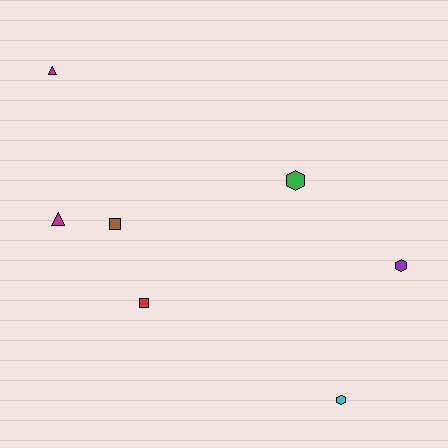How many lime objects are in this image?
There are no lime objects.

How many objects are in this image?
There are 7 objects.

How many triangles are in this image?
There are 2 triangles.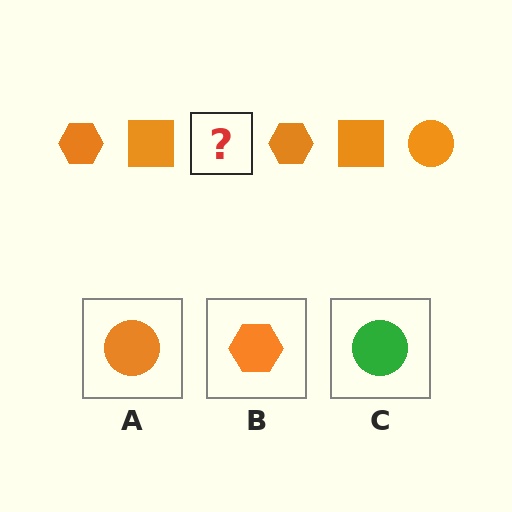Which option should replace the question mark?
Option A.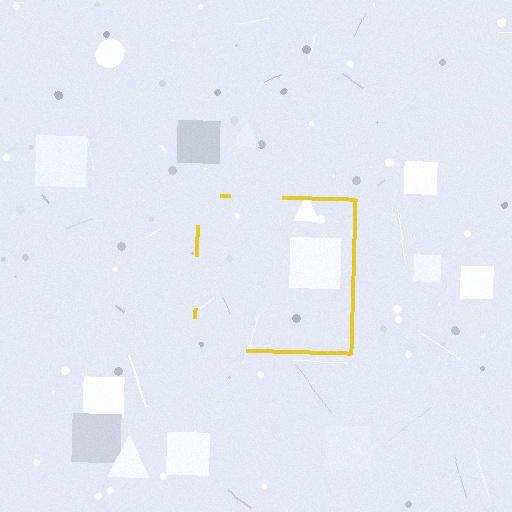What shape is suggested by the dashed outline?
The dashed outline suggests a square.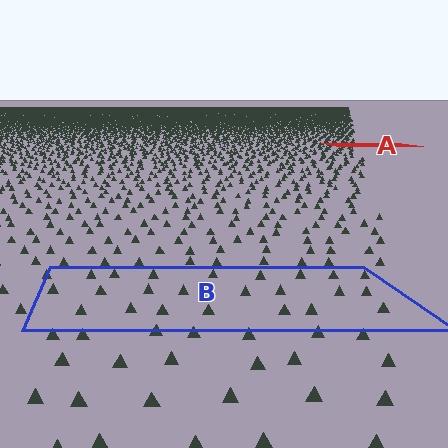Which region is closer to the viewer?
Region B is closer. The texture elements there are larger and more spread out.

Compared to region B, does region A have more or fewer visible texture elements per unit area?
Region A has more texture elements per unit area — they are packed more densely because it is farther away.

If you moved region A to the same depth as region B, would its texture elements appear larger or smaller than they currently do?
They would appear larger. At a closer depth, the same texture elements are projected at a bigger on-screen size.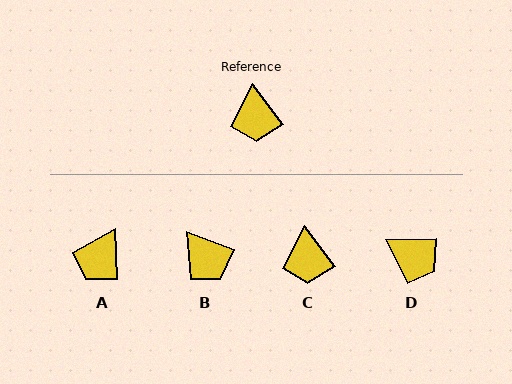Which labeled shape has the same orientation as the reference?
C.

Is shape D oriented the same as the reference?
No, it is off by about 54 degrees.